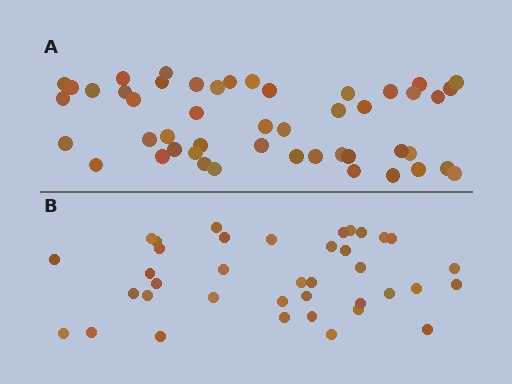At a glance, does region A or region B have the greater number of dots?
Region A (the top region) has more dots.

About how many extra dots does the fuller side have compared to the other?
Region A has roughly 10 or so more dots than region B.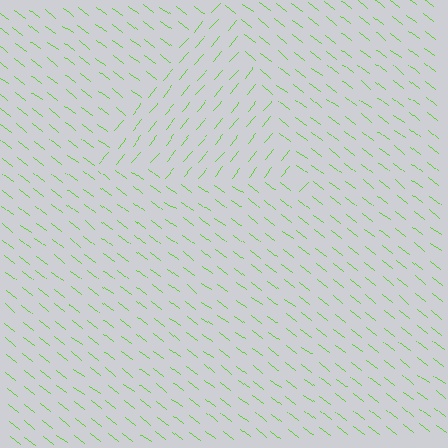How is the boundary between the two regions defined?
The boundary is defined purely by a change in line orientation (approximately 88 degrees difference). All lines are the same color and thickness.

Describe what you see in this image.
The image is filled with small lime line segments. A triangle region in the image has lines oriented differently from the surrounding lines, creating a visible texture boundary.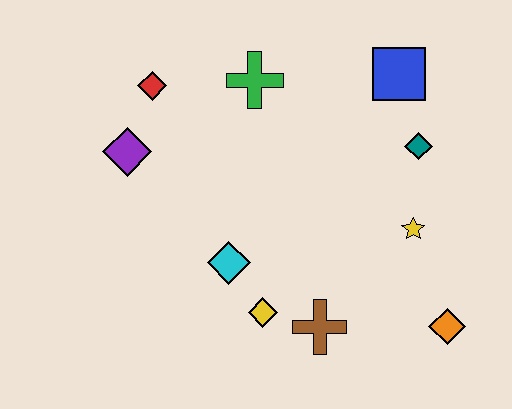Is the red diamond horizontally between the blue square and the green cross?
No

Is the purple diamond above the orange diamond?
Yes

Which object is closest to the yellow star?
The teal diamond is closest to the yellow star.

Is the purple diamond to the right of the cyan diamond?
No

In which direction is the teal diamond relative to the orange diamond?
The teal diamond is above the orange diamond.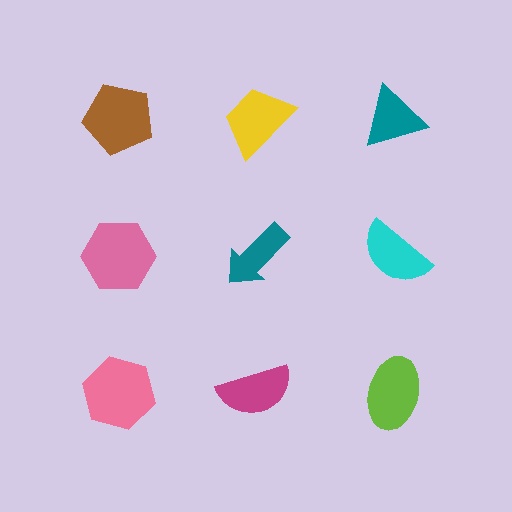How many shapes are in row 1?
3 shapes.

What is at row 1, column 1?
A brown pentagon.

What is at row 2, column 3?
A cyan semicircle.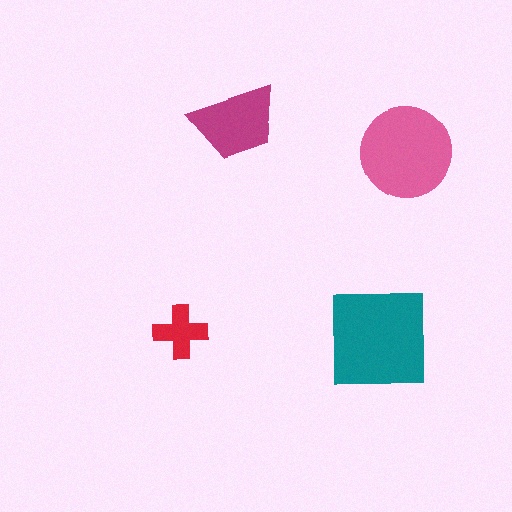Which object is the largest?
The teal square.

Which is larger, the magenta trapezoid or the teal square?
The teal square.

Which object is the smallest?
The red cross.